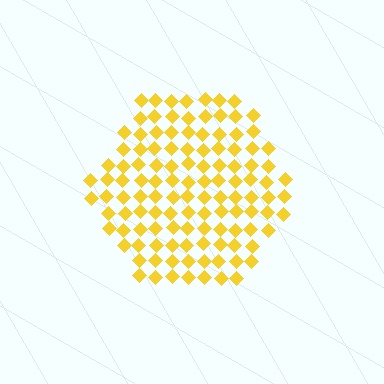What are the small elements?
The small elements are diamonds.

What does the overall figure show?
The overall figure shows a hexagon.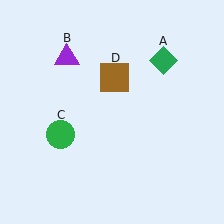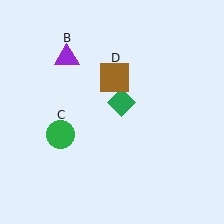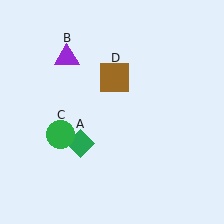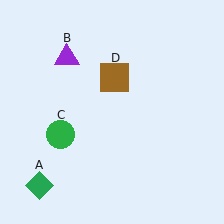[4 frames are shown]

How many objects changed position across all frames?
1 object changed position: green diamond (object A).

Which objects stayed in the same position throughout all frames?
Purple triangle (object B) and green circle (object C) and brown square (object D) remained stationary.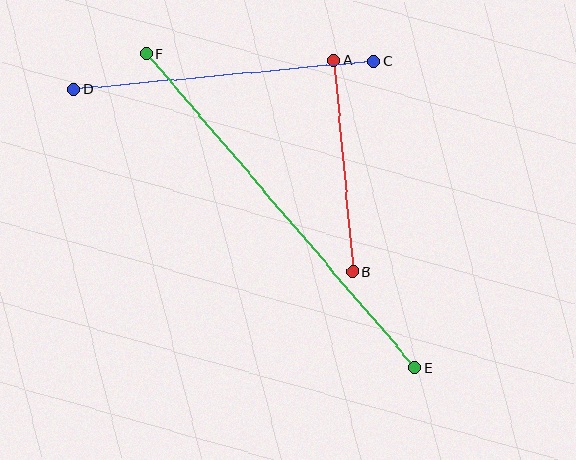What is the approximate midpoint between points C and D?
The midpoint is at approximately (224, 75) pixels.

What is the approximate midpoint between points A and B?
The midpoint is at approximately (344, 166) pixels.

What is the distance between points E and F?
The distance is approximately 413 pixels.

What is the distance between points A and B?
The distance is approximately 212 pixels.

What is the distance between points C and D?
The distance is approximately 302 pixels.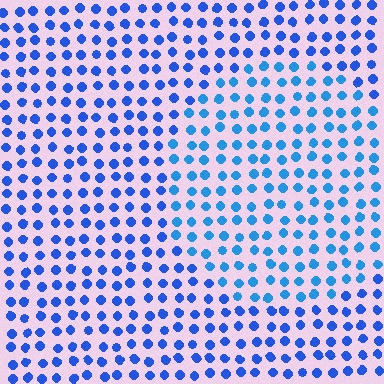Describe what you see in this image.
The image is filled with small blue elements in a uniform arrangement. A circle-shaped region is visible where the elements are tinted to a slightly different hue, forming a subtle color boundary.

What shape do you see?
I see a circle.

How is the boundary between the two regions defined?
The boundary is defined purely by a slight shift in hue (about 20 degrees). Spacing, size, and orientation are identical on both sides.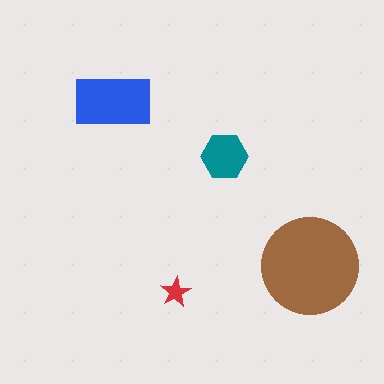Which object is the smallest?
The red star.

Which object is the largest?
The brown circle.